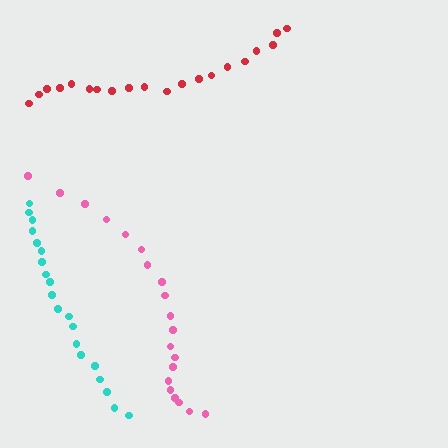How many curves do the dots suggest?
There are 3 distinct paths.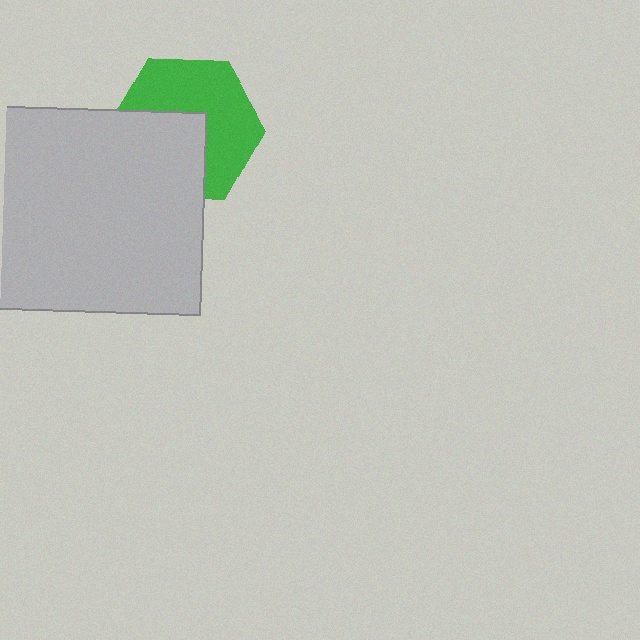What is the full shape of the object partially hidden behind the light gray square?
The partially hidden object is a green hexagon.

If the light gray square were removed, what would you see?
You would see the complete green hexagon.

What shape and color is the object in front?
The object in front is a light gray square.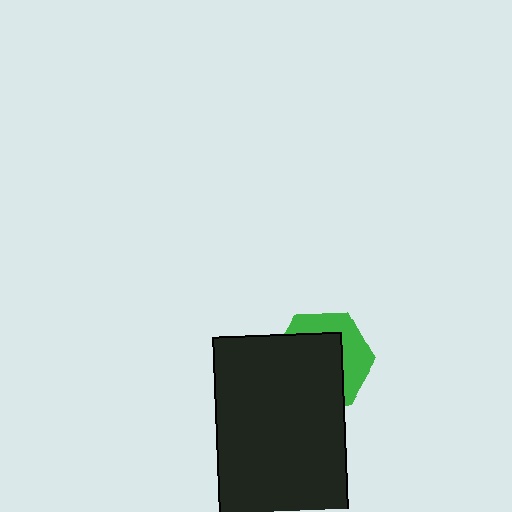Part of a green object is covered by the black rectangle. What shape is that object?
It is a hexagon.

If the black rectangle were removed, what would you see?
You would see the complete green hexagon.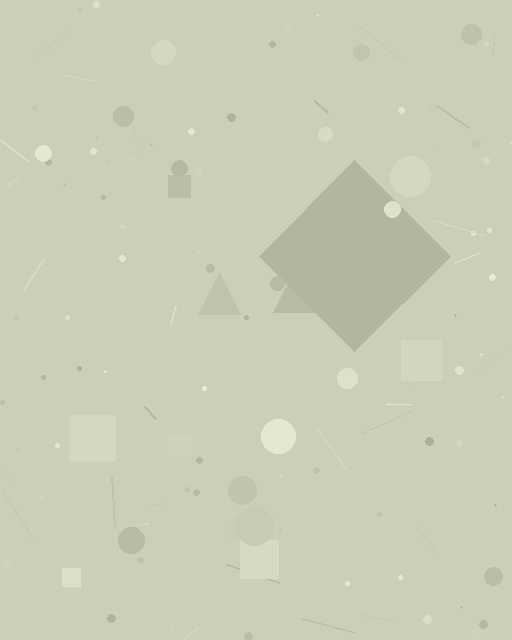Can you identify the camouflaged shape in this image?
The camouflaged shape is a diamond.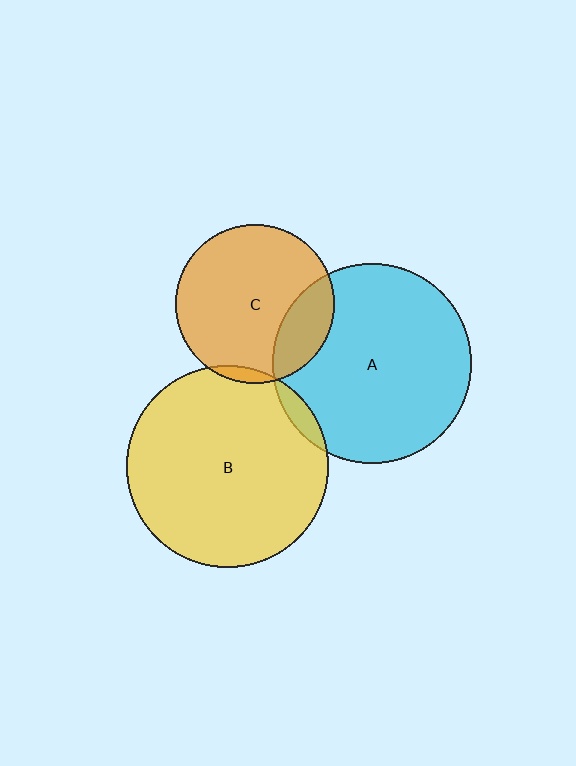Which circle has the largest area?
Circle B (yellow).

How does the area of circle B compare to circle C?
Approximately 1.6 times.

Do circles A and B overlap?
Yes.